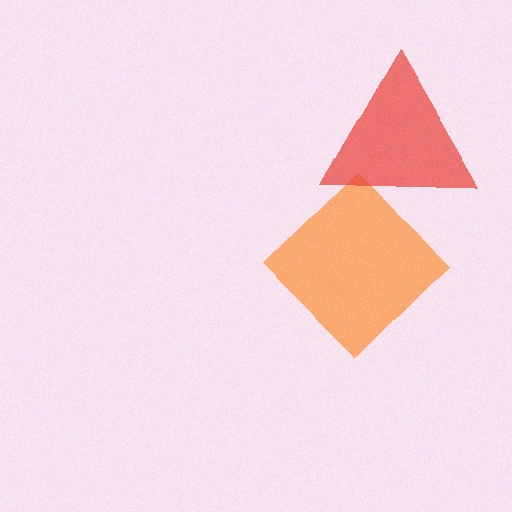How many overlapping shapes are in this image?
There are 2 overlapping shapes in the image.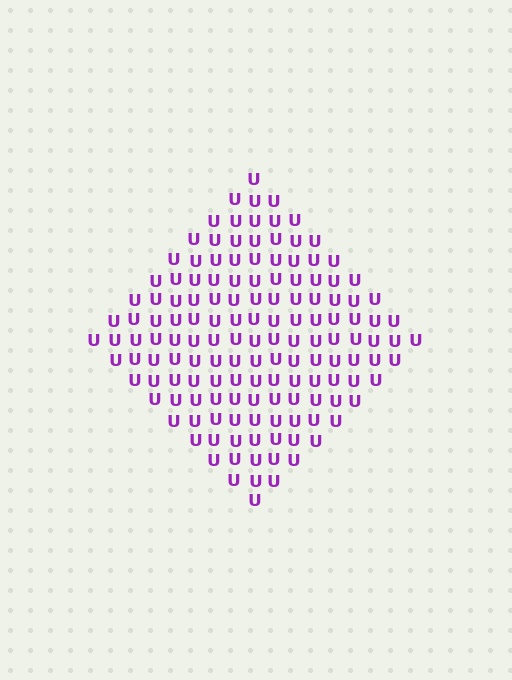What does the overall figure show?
The overall figure shows a diamond.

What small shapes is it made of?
It is made of small letter U's.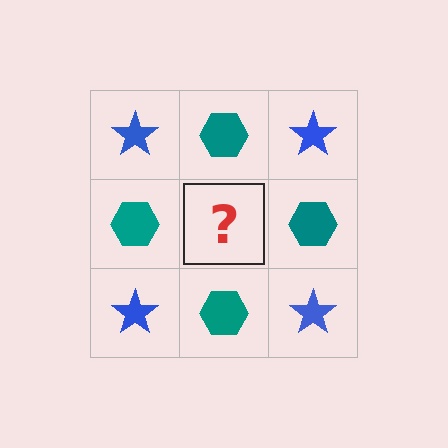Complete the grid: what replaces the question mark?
The question mark should be replaced with a blue star.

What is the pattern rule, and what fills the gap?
The rule is that it alternates blue star and teal hexagon in a checkerboard pattern. The gap should be filled with a blue star.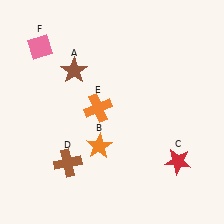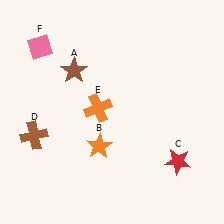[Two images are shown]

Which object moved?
The brown cross (D) moved left.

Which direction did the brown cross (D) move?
The brown cross (D) moved left.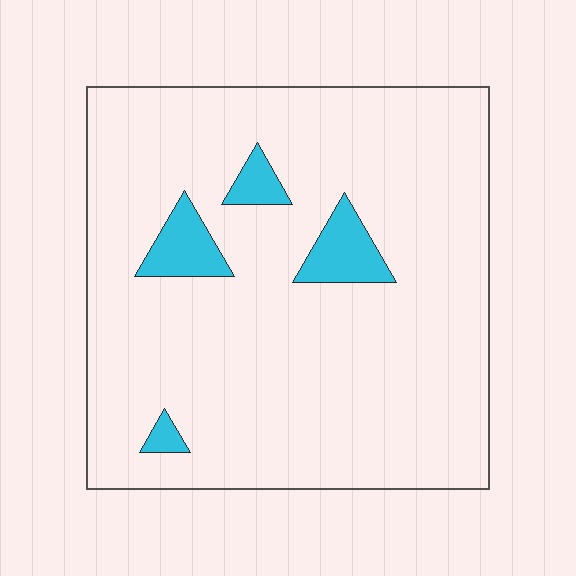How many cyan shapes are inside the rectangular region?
4.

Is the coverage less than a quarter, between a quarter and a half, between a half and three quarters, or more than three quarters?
Less than a quarter.